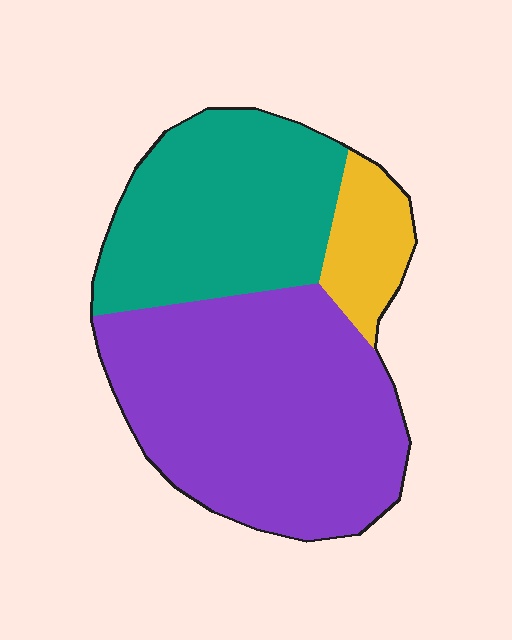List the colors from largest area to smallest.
From largest to smallest: purple, teal, yellow.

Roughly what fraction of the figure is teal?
Teal covers 35% of the figure.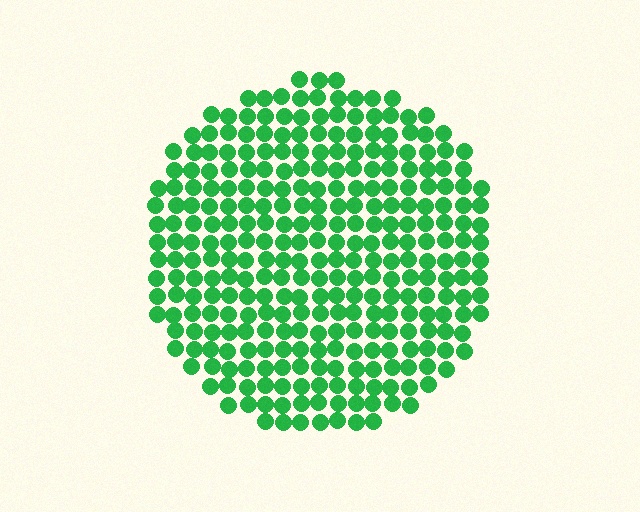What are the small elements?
The small elements are circles.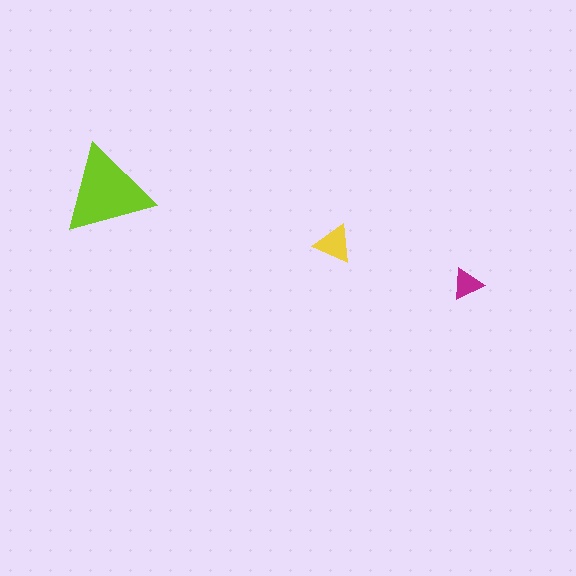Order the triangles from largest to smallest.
the lime one, the yellow one, the magenta one.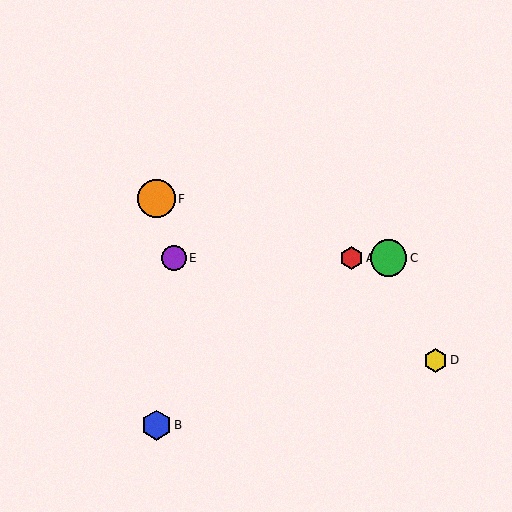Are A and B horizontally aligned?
No, A is at y≈258 and B is at y≈425.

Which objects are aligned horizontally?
Objects A, C, E are aligned horizontally.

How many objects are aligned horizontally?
3 objects (A, C, E) are aligned horizontally.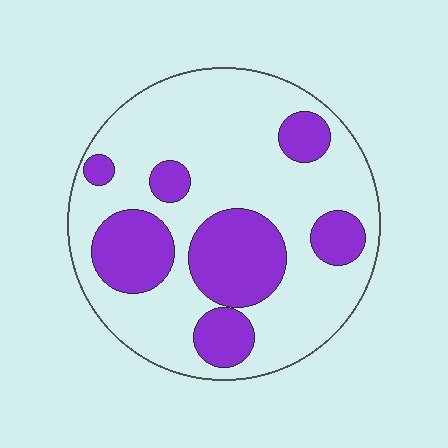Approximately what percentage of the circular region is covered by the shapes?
Approximately 30%.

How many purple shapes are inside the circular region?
7.